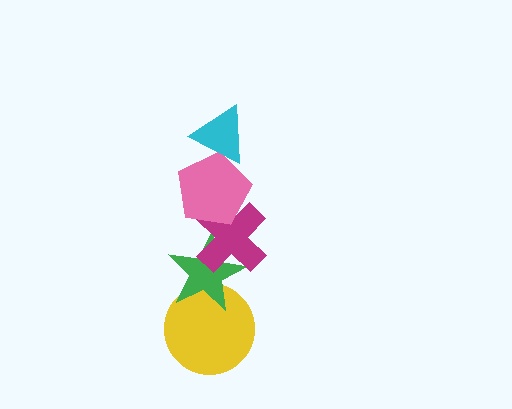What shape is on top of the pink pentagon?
The cyan triangle is on top of the pink pentagon.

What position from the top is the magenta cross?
The magenta cross is 3rd from the top.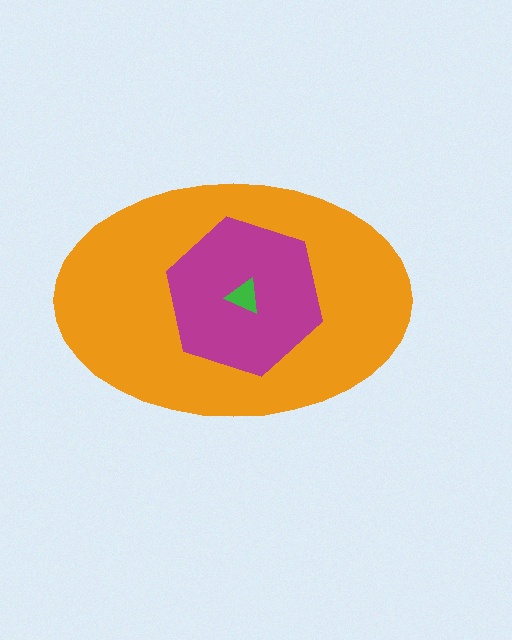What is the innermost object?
The green triangle.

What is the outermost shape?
The orange ellipse.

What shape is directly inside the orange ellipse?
The magenta hexagon.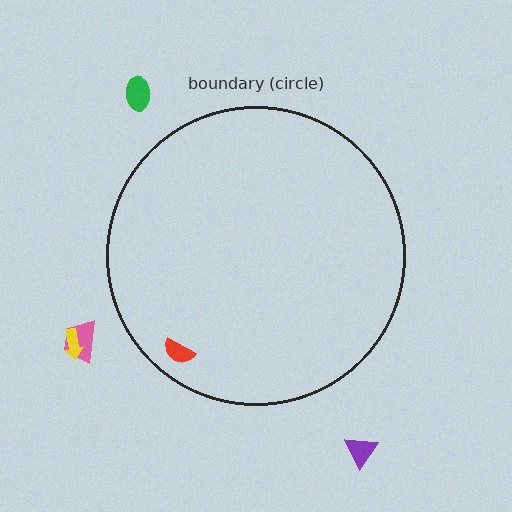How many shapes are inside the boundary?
1 inside, 4 outside.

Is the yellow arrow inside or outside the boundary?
Outside.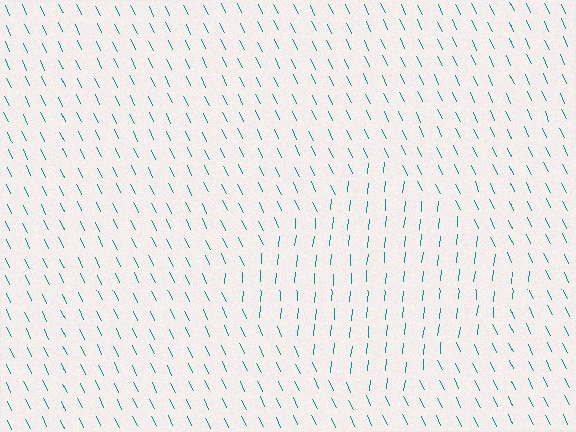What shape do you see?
I see a diamond.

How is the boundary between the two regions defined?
The boundary is defined purely by a change in line orientation (approximately 30 degrees difference). All lines are the same color and thickness.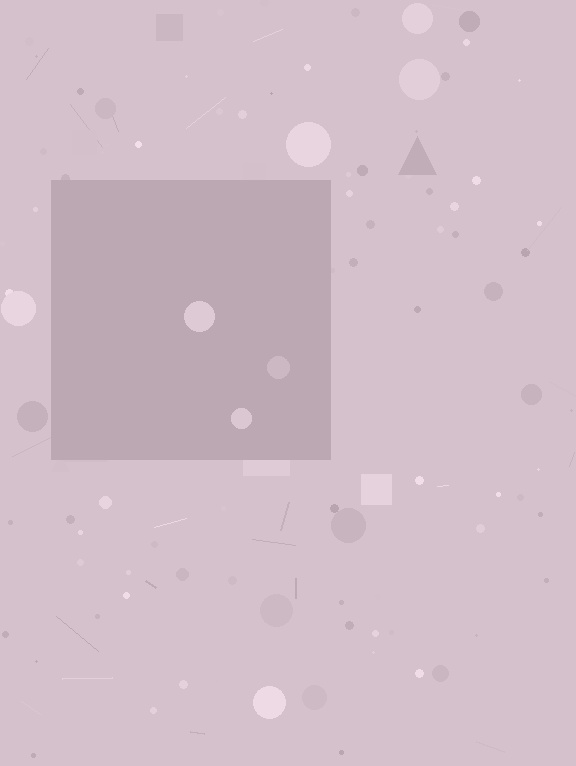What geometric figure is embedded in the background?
A square is embedded in the background.